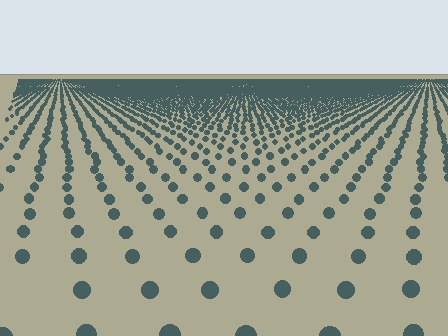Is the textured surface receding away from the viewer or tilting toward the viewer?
The surface is receding away from the viewer. Texture elements get smaller and denser toward the top.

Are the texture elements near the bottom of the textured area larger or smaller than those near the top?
Larger. Near the bottom, elements are closer to the viewer and appear at a bigger on-screen size.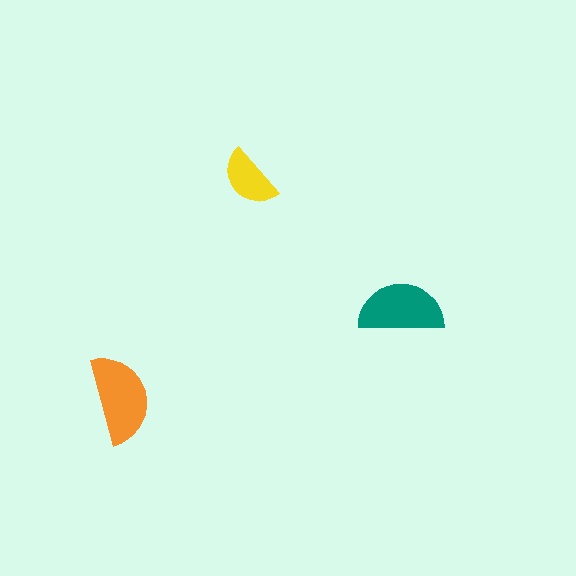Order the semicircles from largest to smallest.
the orange one, the teal one, the yellow one.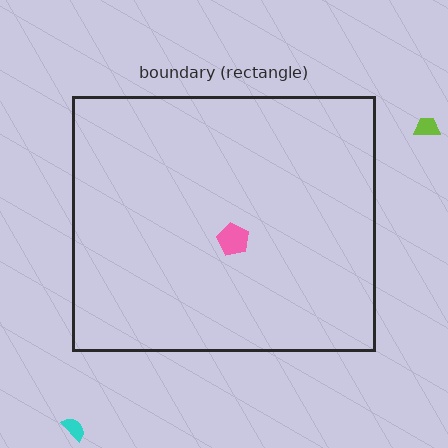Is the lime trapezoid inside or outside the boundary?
Outside.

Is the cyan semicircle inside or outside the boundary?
Outside.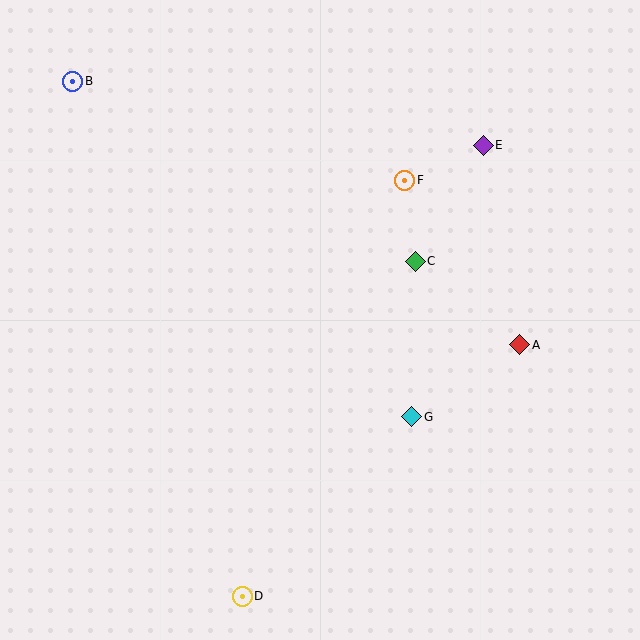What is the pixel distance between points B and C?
The distance between B and C is 387 pixels.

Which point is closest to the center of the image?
Point C at (415, 261) is closest to the center.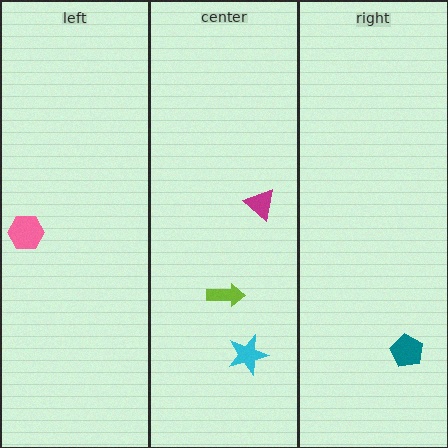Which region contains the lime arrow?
The center region.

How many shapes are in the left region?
1.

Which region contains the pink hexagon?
The left region.